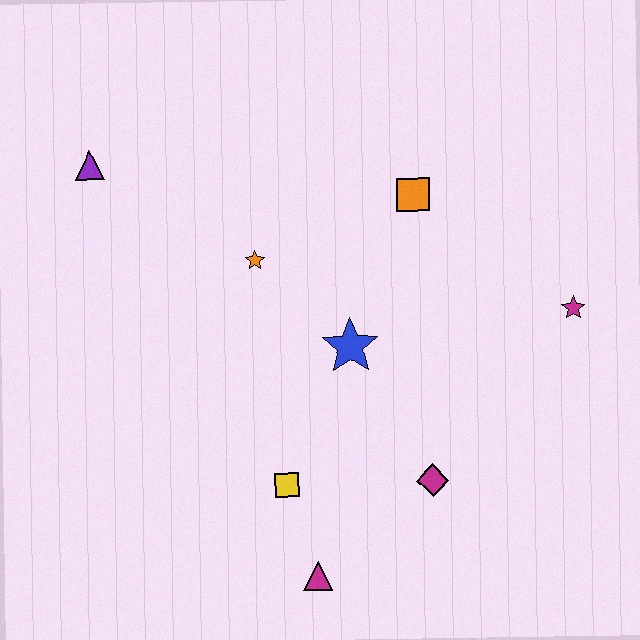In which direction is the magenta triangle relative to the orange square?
The magenta triangle is below the orange square.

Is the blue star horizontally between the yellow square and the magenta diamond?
Yes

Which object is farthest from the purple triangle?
The magenta star is farthest from the purple triangle.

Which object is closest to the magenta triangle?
The yellow square is closest to the magenta triangle.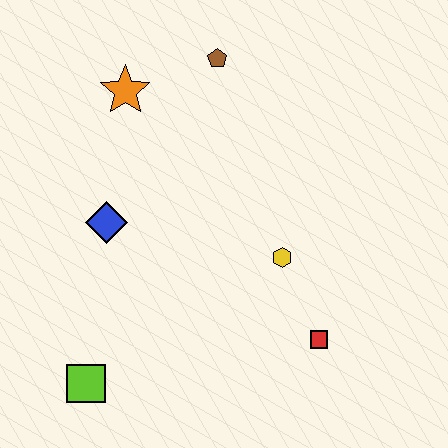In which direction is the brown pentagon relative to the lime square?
The brown pentagon is above the lime square.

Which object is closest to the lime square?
The blue diamond is closest to the lime square.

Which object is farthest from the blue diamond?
The red square is farthest from the blue diamond.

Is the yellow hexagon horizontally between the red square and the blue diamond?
Yes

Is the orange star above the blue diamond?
Yes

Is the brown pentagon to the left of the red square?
Yes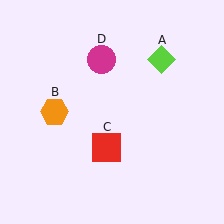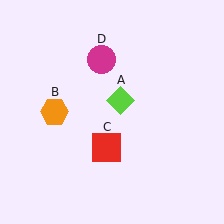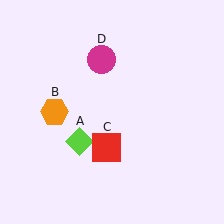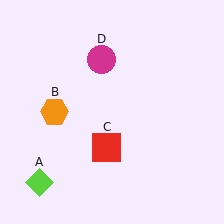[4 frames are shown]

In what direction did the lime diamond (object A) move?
The lime diamond (object A) moved down and to the left.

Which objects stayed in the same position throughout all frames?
Orange hexagon (object B) and red square (object C) and magenta circle (object D) remained stationary.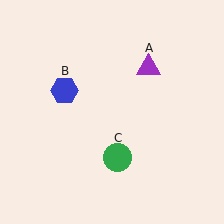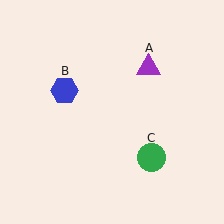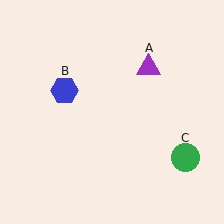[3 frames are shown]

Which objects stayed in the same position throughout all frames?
Purple triangle (object A) and blue hexagon (object B) remained stationary.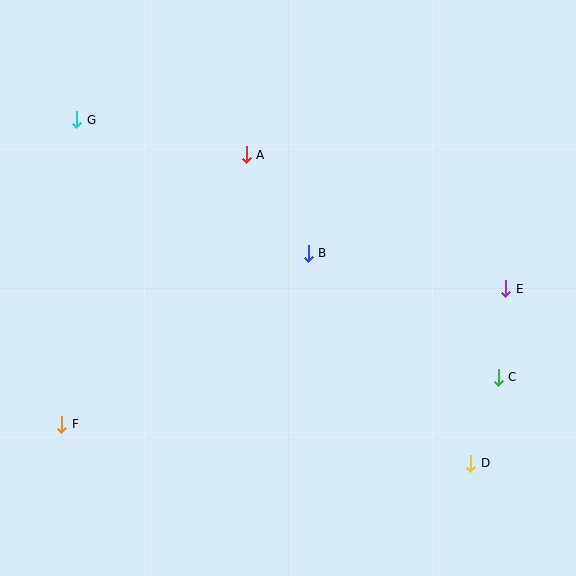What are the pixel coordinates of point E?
Point E is at (506, 289).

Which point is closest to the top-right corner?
Point E is closest to the top-right corner.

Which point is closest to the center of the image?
Point B at (308, 253) is closest to the center.